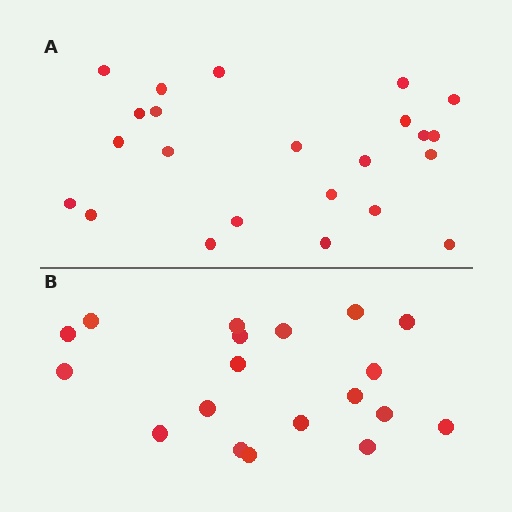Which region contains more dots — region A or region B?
Region A (the top region) has more dots.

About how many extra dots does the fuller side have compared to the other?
Region A has about 4 more dots than region B.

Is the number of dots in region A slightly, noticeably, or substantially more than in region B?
Region A has only slightly more — the two regions are fairly close. The ratio is roughly 1.2 to 1.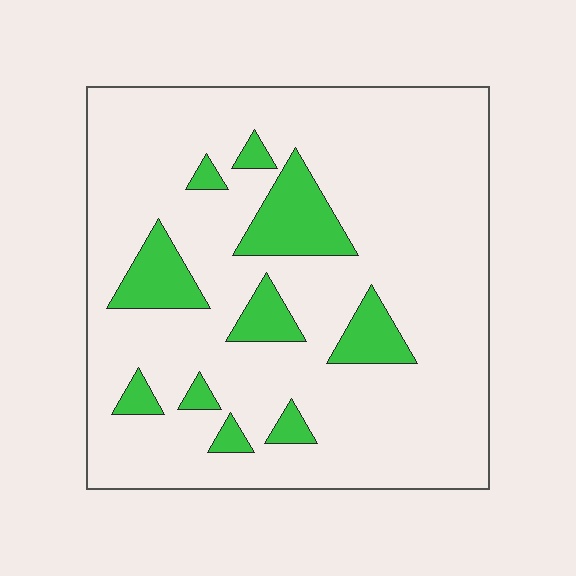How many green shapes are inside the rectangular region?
10.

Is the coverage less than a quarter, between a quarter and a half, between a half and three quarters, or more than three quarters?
Less than a quarter.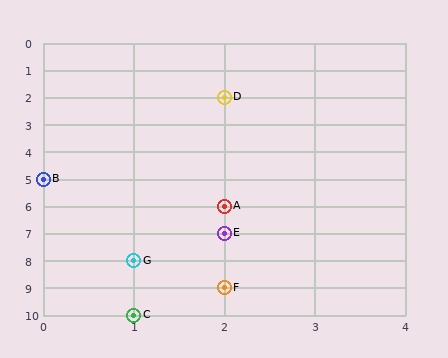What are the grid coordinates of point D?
Point D is at grid coordinates (2, 2).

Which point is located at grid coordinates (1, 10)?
Point C is at (1, 10).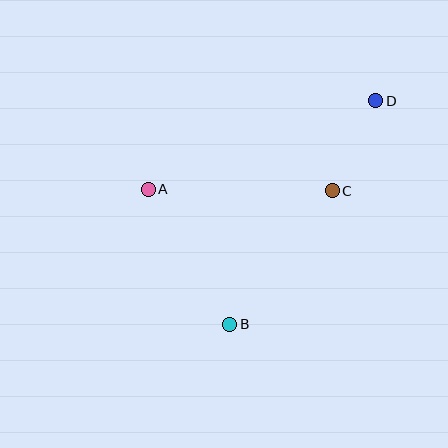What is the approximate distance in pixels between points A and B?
The distance between A and B is approximately 158 pixels.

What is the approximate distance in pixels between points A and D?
The distance between A and D is approximately 244 pixels.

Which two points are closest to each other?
Points C and D are closest to each other.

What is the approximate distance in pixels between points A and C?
The distance between A and C is approximately 184 pixels.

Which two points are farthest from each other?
Points B and D are farthest from each other.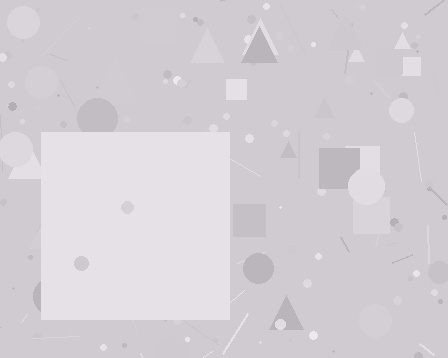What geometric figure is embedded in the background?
A square is embedded in the background.